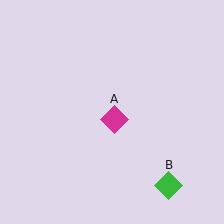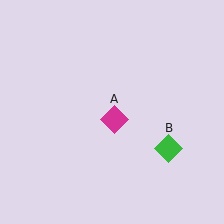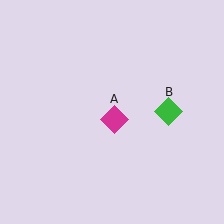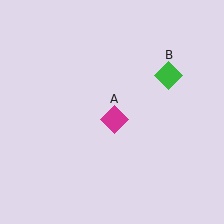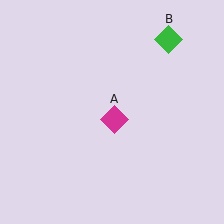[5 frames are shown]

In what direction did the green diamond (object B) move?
The green diamond (object B) moved up.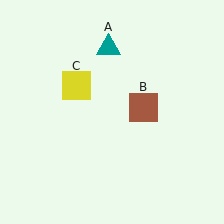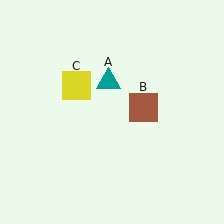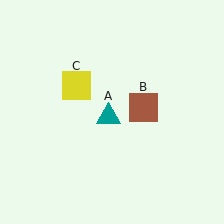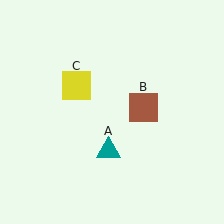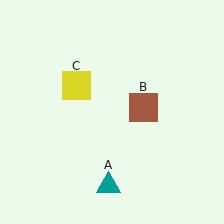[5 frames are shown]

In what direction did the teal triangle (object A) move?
The teal triangle (object A) moved down.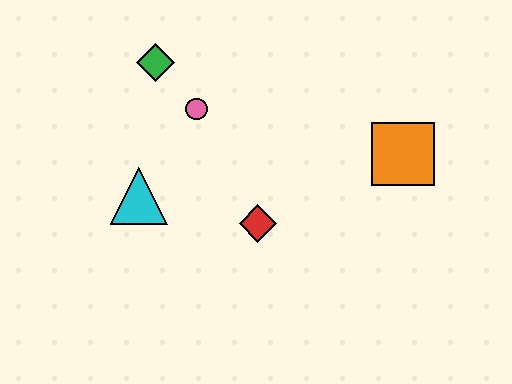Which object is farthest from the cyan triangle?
The orange square is farthest from the cyan triangle.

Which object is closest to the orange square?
The red diamond is closest to the orange square.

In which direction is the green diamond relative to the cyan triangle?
The green diamond is above the cyan triangle.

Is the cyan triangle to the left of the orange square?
Yes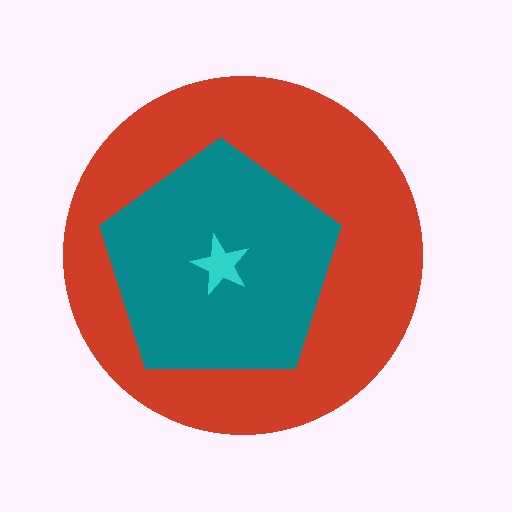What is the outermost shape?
The red circle.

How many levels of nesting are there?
3.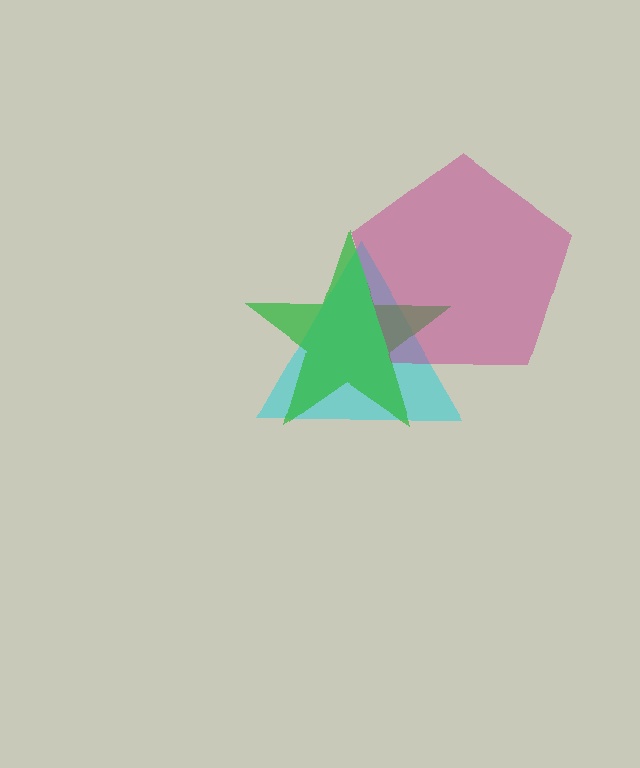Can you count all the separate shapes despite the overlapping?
Yes, there are 3 separate shapes.